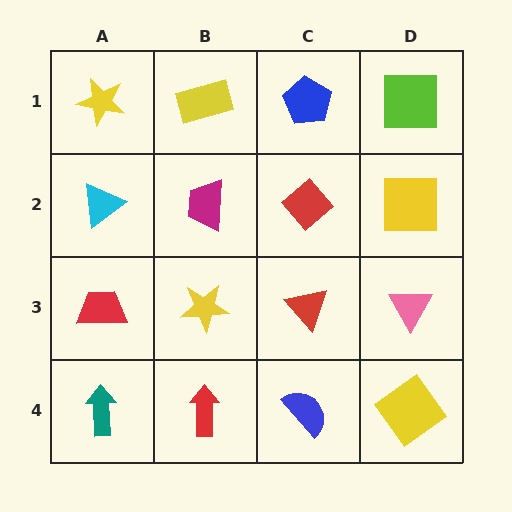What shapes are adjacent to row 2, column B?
A yellow rectangle (row 1, column B), a yellow star (row 3, column B), a cyan triangle (row 2, column A), a red diamond (row 2, column C).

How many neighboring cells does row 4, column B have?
3.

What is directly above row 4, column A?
A red trapezoid.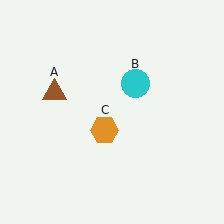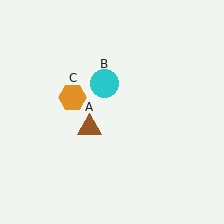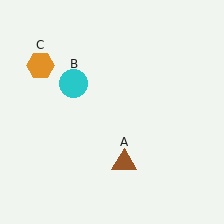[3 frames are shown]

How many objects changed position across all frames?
3 objects changed position: brown triangle (object A), cyan circle (object B), orange hexagon (object C).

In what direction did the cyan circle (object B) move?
The cyan circle (object B) moved left.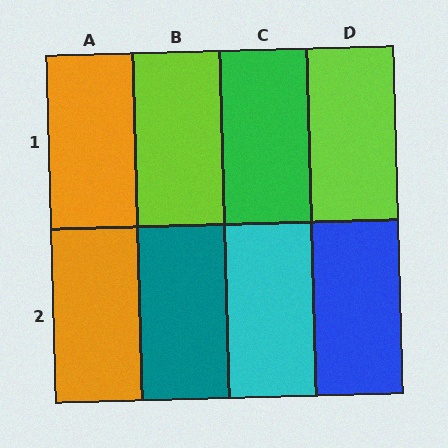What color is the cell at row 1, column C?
Green.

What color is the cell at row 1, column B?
Lime.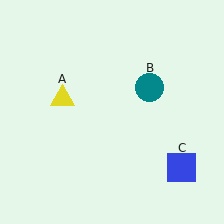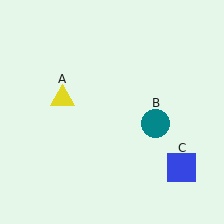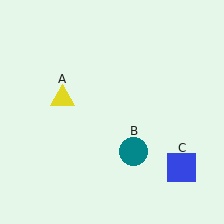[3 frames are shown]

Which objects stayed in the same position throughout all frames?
Yellow triangle (object A) and blue square (object C) remained stationary.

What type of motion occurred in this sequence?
The teal circle (object B) rotated clockwise around the center of the scene.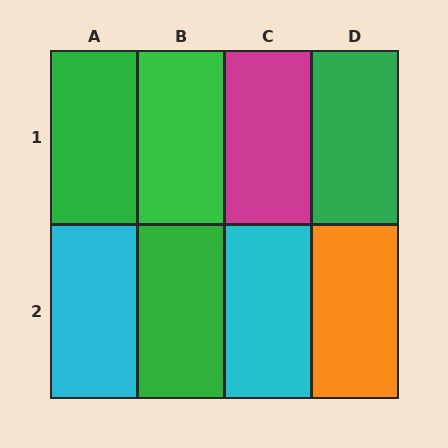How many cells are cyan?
2 cells are cyan.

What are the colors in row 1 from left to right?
Green, green, magenta, green.